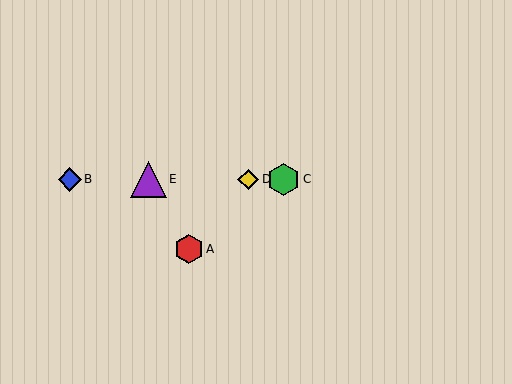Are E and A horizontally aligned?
No, E is at y≈179 and A is at y≈249.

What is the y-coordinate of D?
Object D is at y≈179.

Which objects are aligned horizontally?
Objects B, C, D, E are aligned horizontally.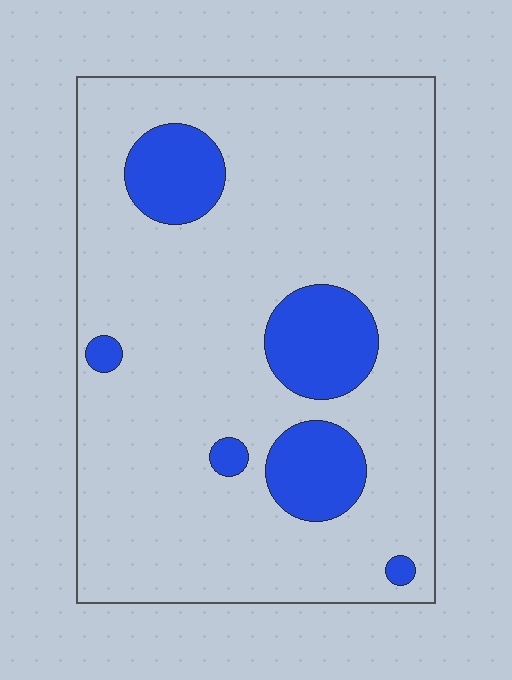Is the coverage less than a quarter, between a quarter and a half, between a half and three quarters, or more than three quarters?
Less than a quarter.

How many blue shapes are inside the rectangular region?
6.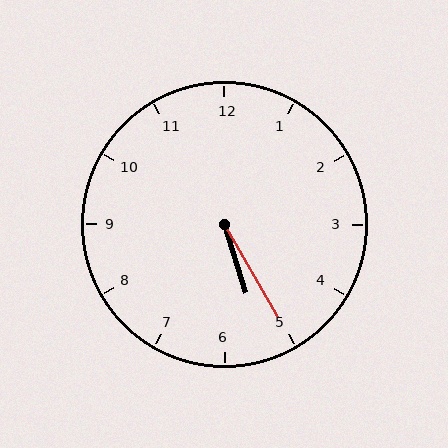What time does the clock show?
5:25.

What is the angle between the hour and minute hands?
Approximately 12 degrees.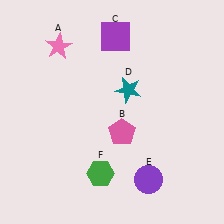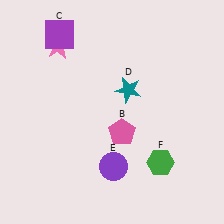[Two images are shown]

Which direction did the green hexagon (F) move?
The green hexagon (F) moved right.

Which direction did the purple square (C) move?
The purple square (C) moved left.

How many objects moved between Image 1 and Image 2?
3 objects moved between the two images.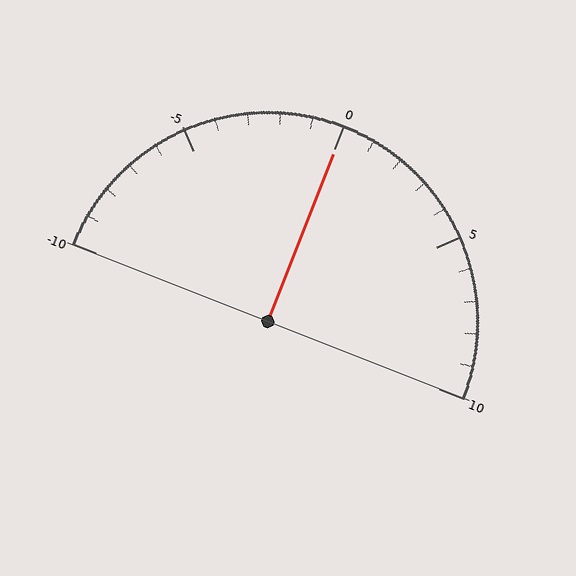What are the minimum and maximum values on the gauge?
The gauge ranges from -10 to 10.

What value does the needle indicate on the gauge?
The needle indicates approximately 0.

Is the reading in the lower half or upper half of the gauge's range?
The reading is in the upper half of the range (-10 to 10).